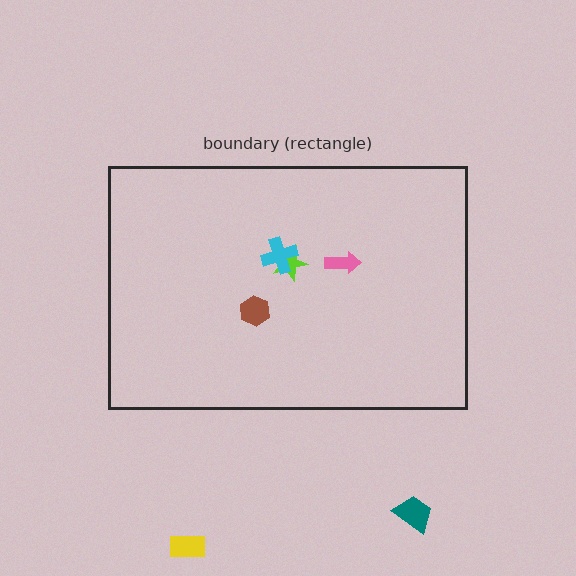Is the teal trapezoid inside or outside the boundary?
Outside.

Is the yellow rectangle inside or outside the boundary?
Outside.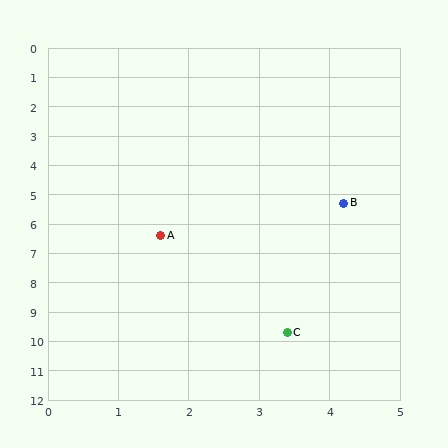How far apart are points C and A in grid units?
Points C and A are about 3.8 grid units apart.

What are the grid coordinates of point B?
Point B is at approximately (4.2, 5.3).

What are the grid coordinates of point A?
Point A is at approximately (1.6, 6.4).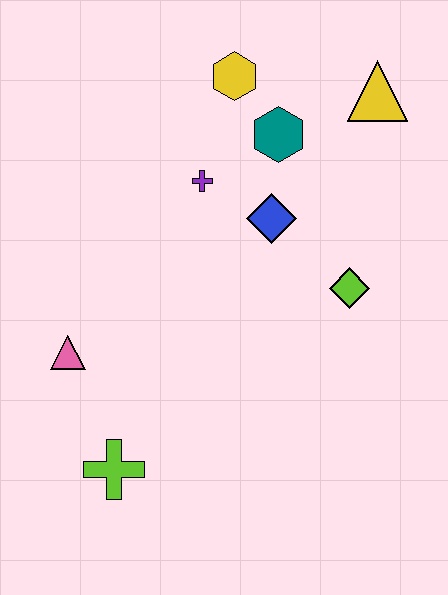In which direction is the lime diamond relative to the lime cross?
The lime diamond is to the right of the lime cross.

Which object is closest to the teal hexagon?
The yellow hexagon is closest to the teal hexagon.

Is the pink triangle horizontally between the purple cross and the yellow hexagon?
No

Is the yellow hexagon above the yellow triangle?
Yes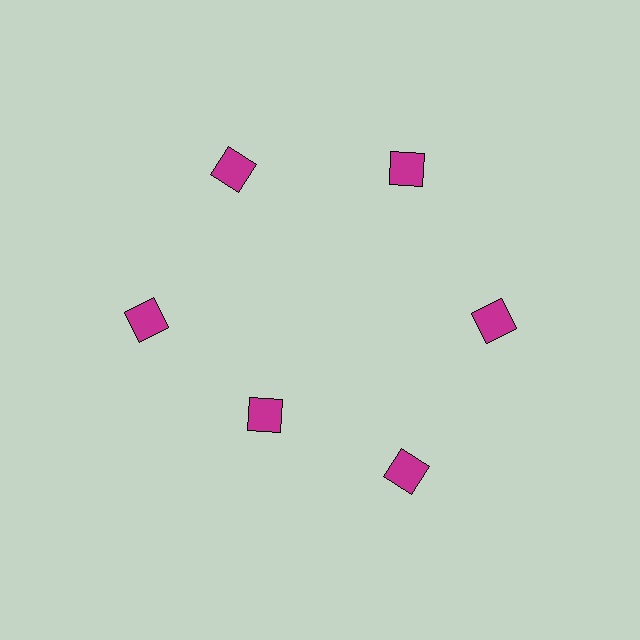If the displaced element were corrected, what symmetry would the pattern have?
It would have 6-fold rotational symmetry — the pattern would map onto itself every 60 degrees.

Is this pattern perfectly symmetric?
No. The 6 magenta squares are arranged in a ring, but one element near the 7 o'clock position is pulled inward toward the center, breaking the 6-fold rotational symmetry.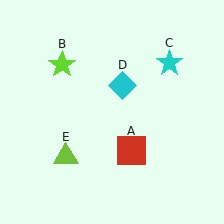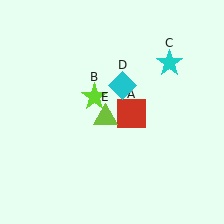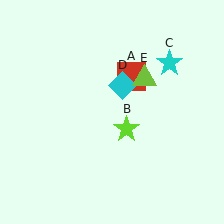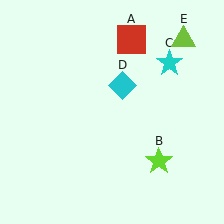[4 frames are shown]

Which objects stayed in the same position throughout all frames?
Cyan star (object C) and cyan diamond (object D) remained stationary.